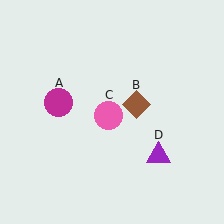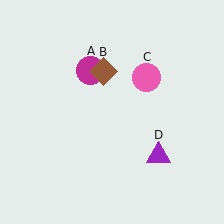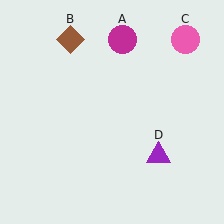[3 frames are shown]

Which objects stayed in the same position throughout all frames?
Purple triangle (object D) remained stationary.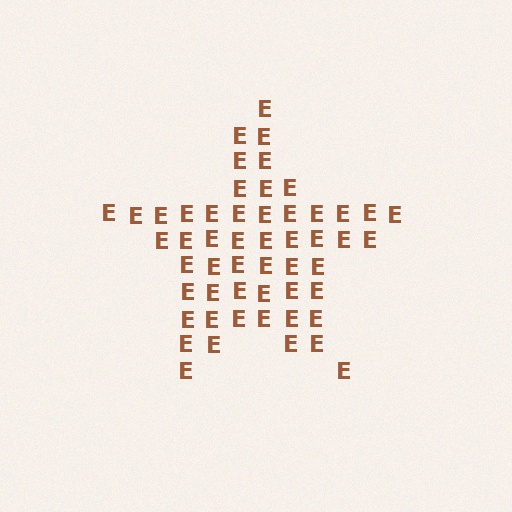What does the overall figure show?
The overall figure shows a star.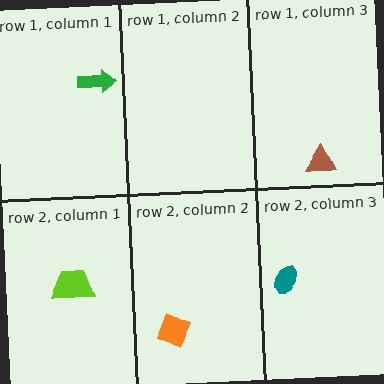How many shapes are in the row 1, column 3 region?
1.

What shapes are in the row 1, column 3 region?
The brown triangle.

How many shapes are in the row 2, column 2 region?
1.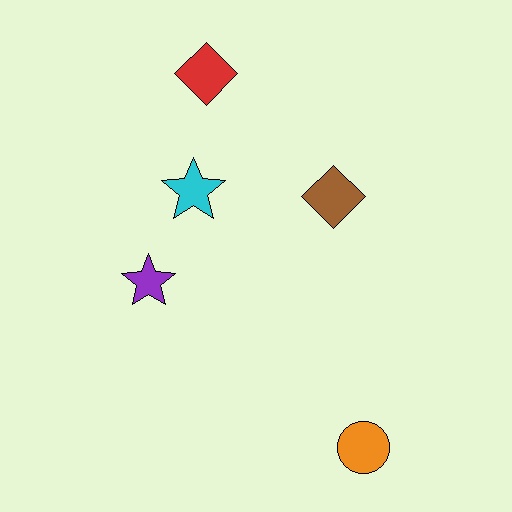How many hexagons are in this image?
There are no hexagons.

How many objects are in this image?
There are 5 objects.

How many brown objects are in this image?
There is 1 brown object.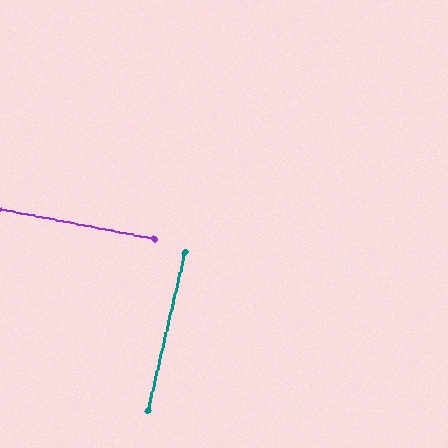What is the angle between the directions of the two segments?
Approximately 88 degrees.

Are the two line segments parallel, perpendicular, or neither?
Perpendicular — they meet at approximately 88°.